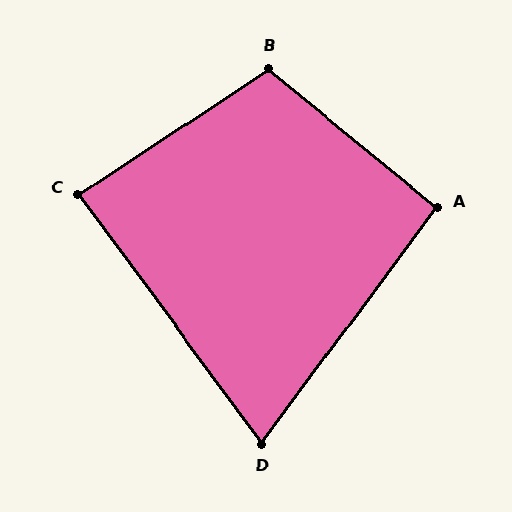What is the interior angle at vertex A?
Approximately 93 degrees (approximately right).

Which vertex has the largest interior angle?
B, at approximately 107 degrees.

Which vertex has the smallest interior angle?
D, at approximately 73 degrees.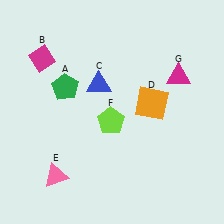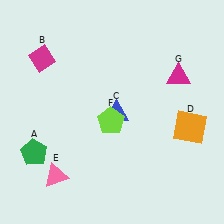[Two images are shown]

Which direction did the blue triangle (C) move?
The blue triangle (C) moved down.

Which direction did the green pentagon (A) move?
The green pentagon (A) moved down.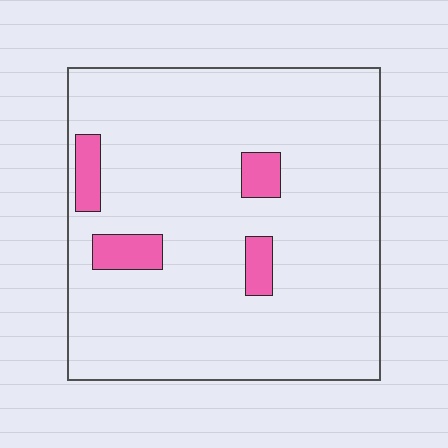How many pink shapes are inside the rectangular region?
4.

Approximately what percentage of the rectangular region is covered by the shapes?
Approximately 10%.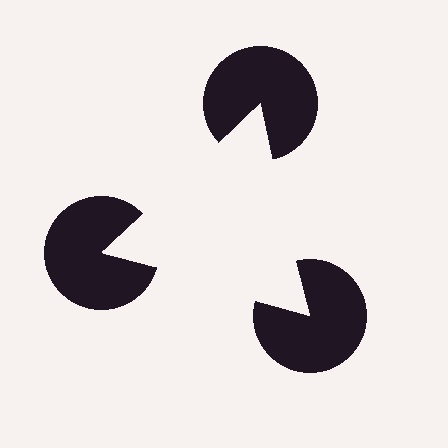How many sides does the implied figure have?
3 sides.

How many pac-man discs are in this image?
There are 3 — one at each vertex of the illusory triangle.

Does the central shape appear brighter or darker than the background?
It typically appears slightly brighter than the background, even though no actual brightness change is drawn.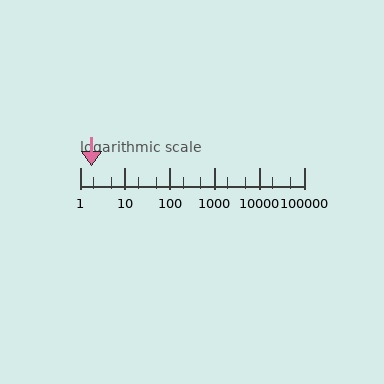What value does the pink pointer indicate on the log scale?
The pointer indicates approximately 1.8.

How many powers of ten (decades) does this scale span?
The scale spans 5 decades, from 1 to 100000.